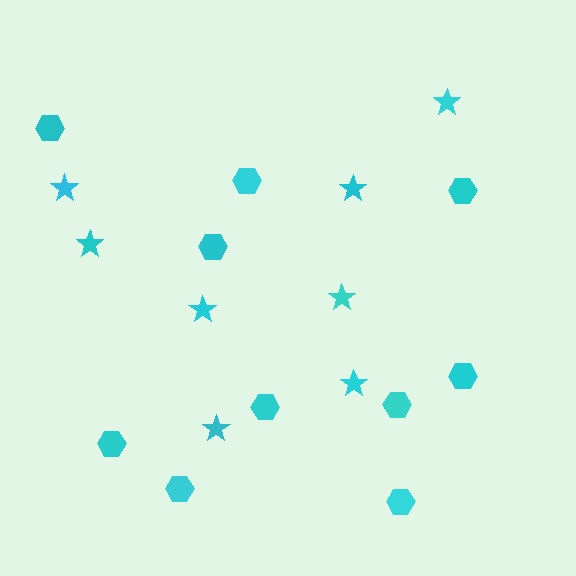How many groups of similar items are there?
There are 2 groups: one group of hexagons (10) and one group of stars (8).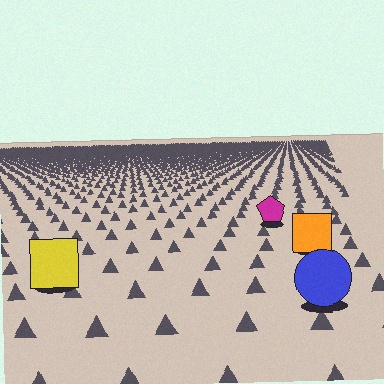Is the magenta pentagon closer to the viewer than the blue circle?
No. The blue circle is closer — you can tell from the texture gradient: the ground texture is coarser near it.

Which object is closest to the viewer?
The blue circle is closest. The texture marks near it are larger and more spread out.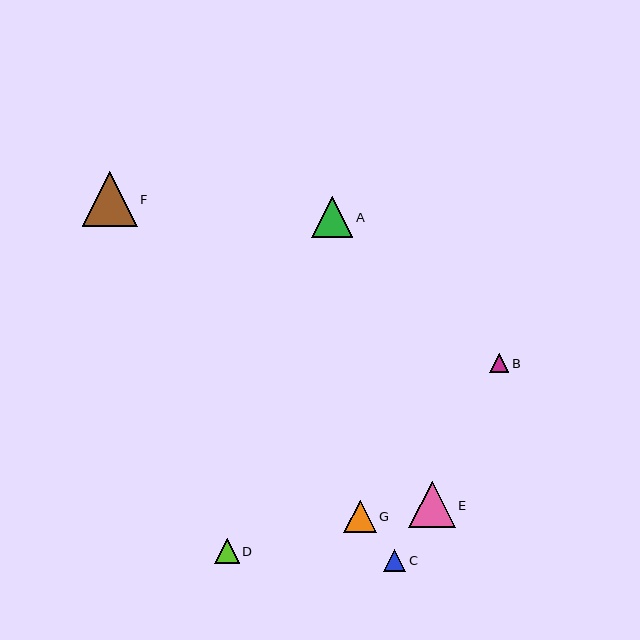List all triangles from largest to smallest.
From largest to smallest: F, E, A, G, D, C, B.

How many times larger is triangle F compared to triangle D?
Triangle F is approximately 2.3 times the size of triangle D.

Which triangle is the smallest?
Triangle B is the smallest with a size of approximately 19 pixels.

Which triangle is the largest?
Triangle F is the largest with a size of approximately 55 pixels.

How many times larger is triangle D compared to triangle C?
Triangle D is approximately 1.1 times the size of triangle C.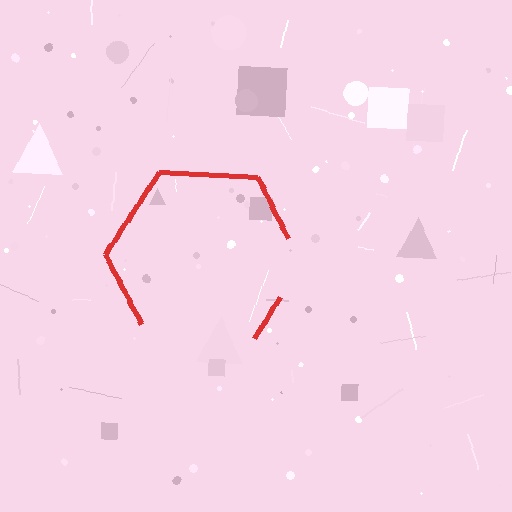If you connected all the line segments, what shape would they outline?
They would outline a hexagon.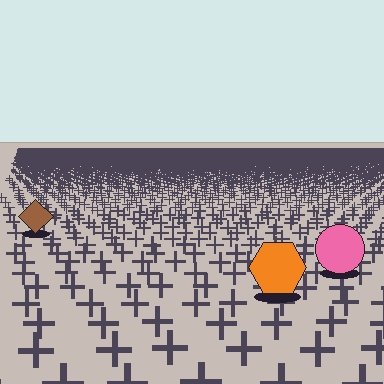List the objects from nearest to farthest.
From nearest to farthest: the orange hexagon, the pink circle, the brown diamond.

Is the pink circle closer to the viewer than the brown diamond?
Yes. The pink circle is closer — you can tell from the texture gradient: the ground texture is coarser near it.